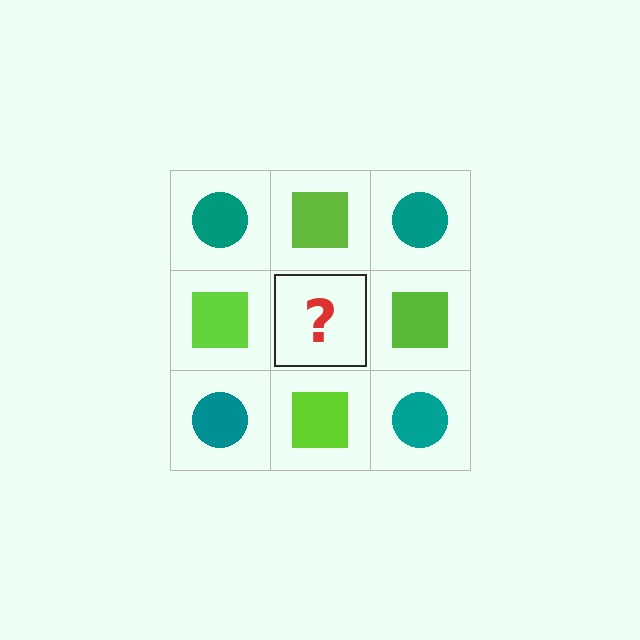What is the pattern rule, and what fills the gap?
The rule is that it alternates teal circle and lime square in a checkerboard pattern. The gap should be filled with a teal circle.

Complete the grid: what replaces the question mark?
The question mark should be replaced with a teal circle.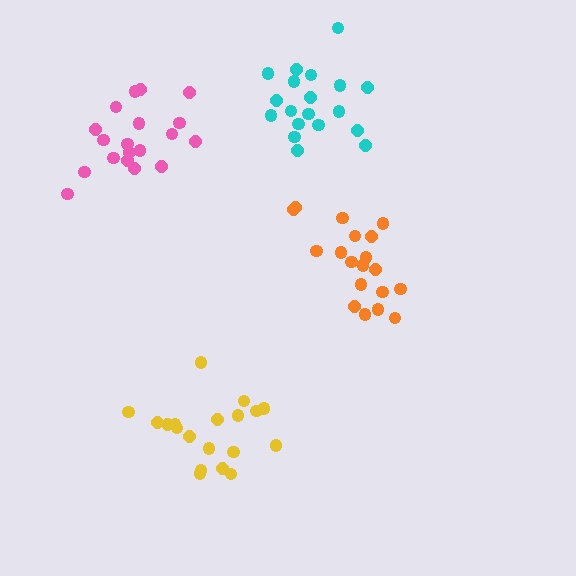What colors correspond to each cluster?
The clusters are colored: orange, pink, yellow, cyan.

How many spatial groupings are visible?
There are 4 spatial groupings.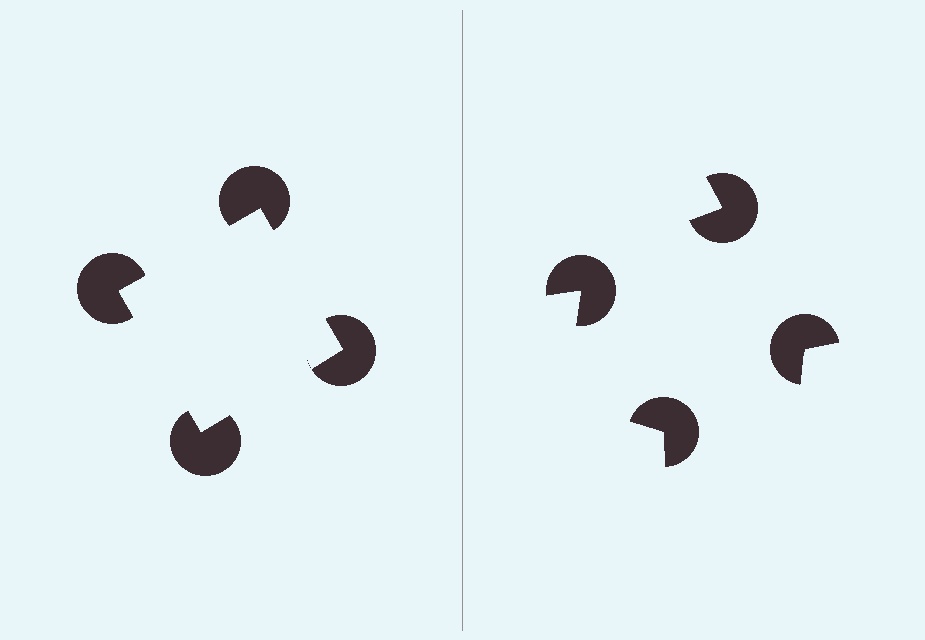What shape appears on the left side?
An illusory square.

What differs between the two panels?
The pac-man discs are positioned identically on both sides; only the wedge orientations differ. On the left they align to a square; on the right they are misaligned.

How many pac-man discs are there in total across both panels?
8 — 4 on each side.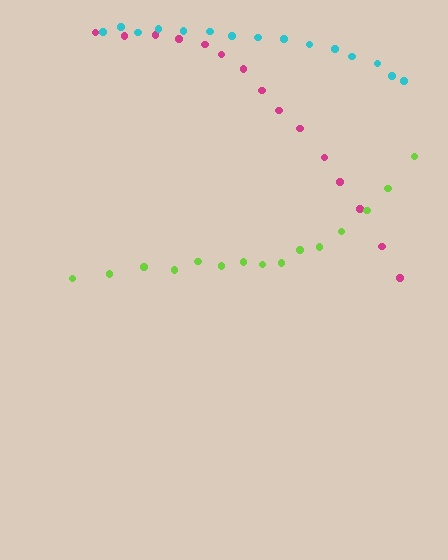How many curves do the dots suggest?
There are 3 distinct paths.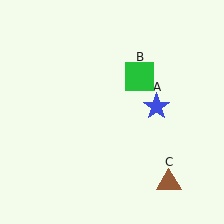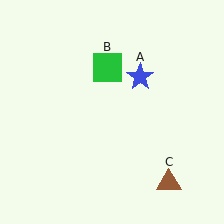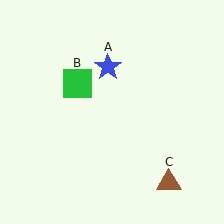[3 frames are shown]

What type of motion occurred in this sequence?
The blue star (object A), green square (object B) rotated counterclockwise around the center of the scene.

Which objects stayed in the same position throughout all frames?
Brown triangle (object C) remained stationary.